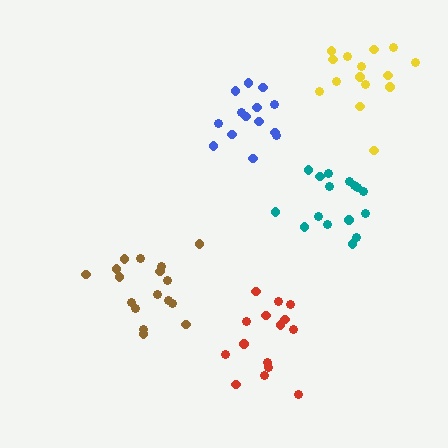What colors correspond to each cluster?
The clusters are colored: teal, red, brown, blue, yellow.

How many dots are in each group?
Group 1: 16 dots, Group 2: 15 dots, Group 3: 17 dots, Group 4: 14 dots, Group 5: 15 dots (77 total).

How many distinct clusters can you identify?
There are 5 distinct clusters.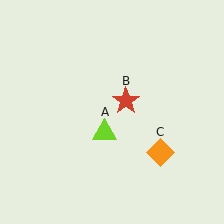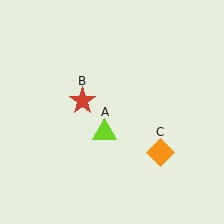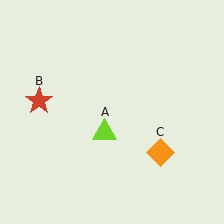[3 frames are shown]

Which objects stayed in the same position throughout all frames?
Lime triangle (object A) and orange diamond (object C) remained stationary.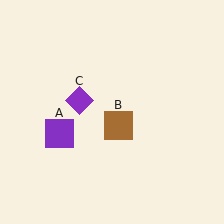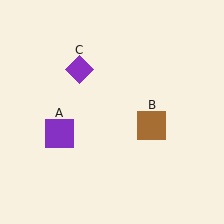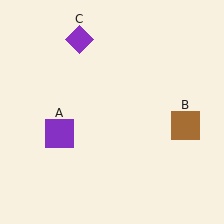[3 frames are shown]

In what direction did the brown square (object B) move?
The brown square (object B) moved right.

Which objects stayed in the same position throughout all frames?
Purple square (object A) remained stationary.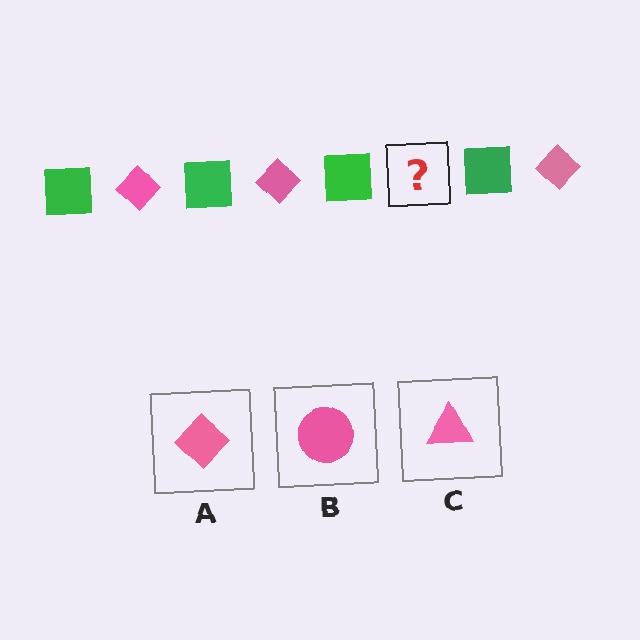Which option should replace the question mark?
Option A.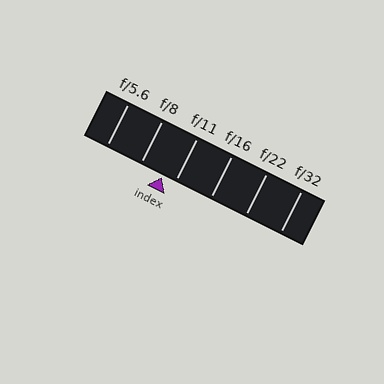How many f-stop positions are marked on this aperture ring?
There are 6 f-stop positions marked.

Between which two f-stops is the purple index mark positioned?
The index mark is between f/8 and f/11.